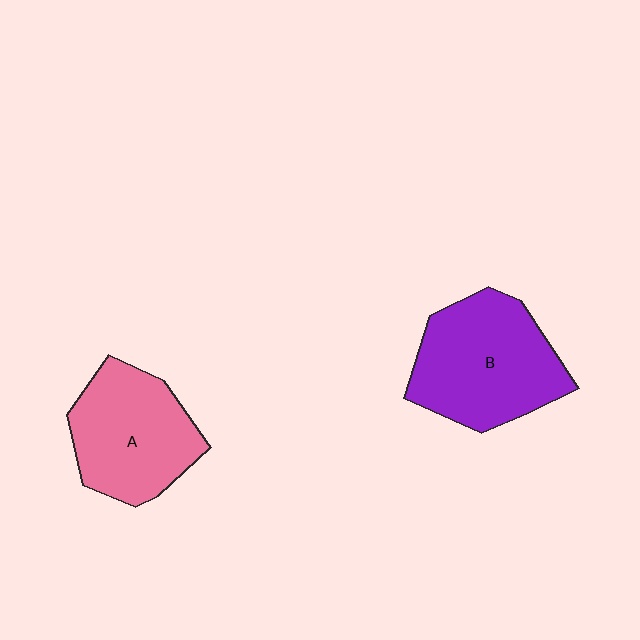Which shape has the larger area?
Shape B (purple).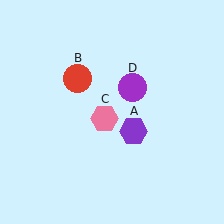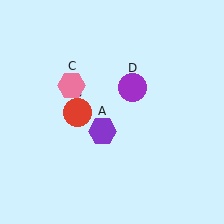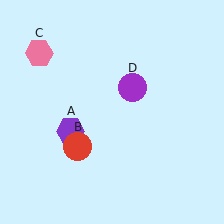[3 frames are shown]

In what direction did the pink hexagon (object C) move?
The pink hexagon (object C) moved up and to the left.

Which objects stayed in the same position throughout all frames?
Purple circle (object D) remained stationary.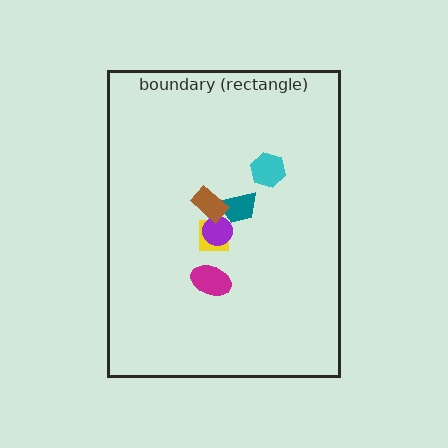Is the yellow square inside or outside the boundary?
Inside.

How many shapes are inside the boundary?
6 inside, 0 outside.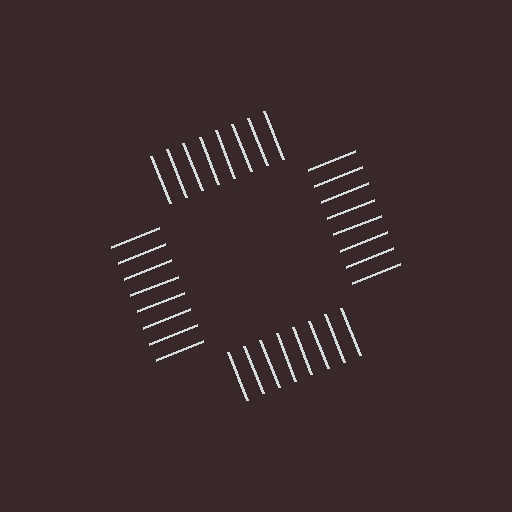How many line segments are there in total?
32 — 8 along each of the 4 edges.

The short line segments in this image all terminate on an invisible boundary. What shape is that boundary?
An illusory square — the line segments terminate on its edges but no continuous stroke is drawn.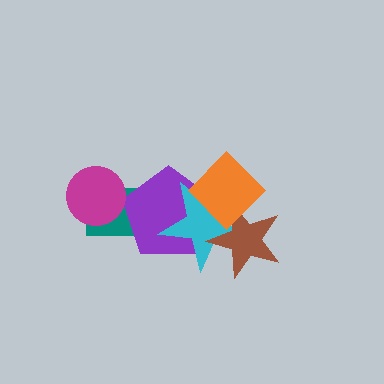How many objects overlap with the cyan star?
3 objects overlap with the cyan star.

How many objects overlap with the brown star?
2 objects overlap with the brown star.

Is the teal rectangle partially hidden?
Yes, it is partially covered by another shape.